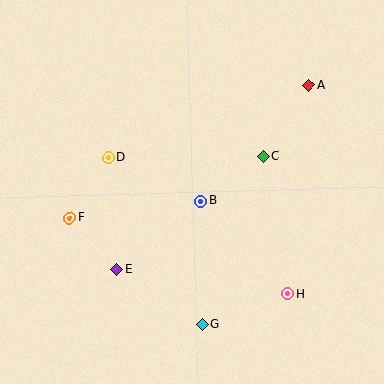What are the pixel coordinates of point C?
Point C is at (263, 156).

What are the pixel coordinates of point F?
Point F is at (70, 218).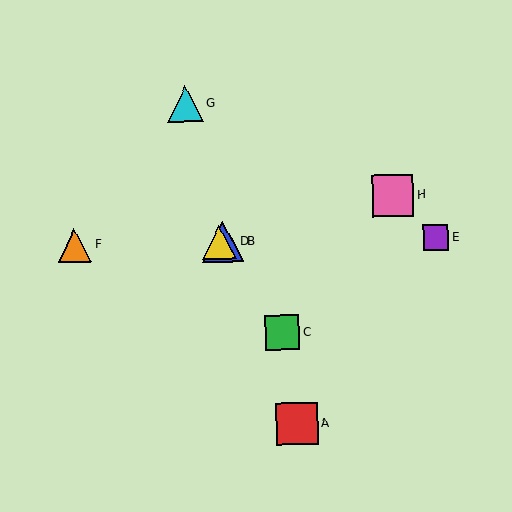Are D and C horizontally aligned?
No, D is at y≈242 and C is at y≈333.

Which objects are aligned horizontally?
Objects B, D, E, F are aligned horizontally.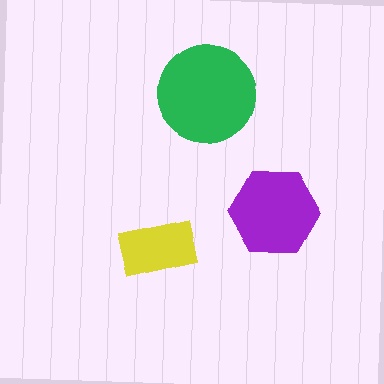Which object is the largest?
The green circle.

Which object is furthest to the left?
The yellow rectangle is leftmost.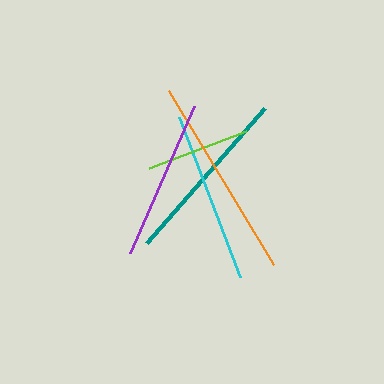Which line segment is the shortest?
The lime line is the shortest at approximately 104 pixels.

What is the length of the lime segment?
The lime segment is approximately 104 pixels long.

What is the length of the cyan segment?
The cyan segment is approximately 171 pixels long.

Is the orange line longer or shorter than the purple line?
The orange line is longer than the purple line.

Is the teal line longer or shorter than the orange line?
The orange line is longer than the teal line.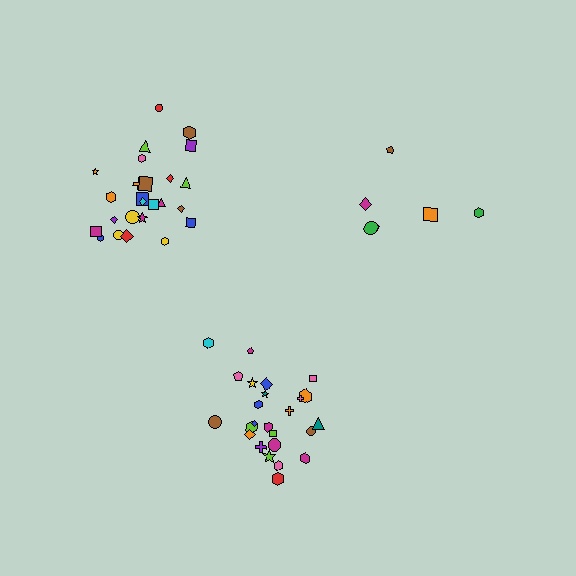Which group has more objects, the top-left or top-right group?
The top-left group.